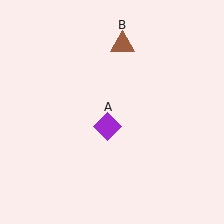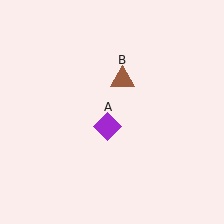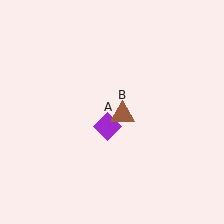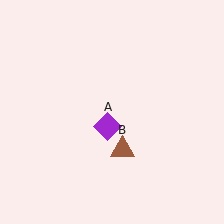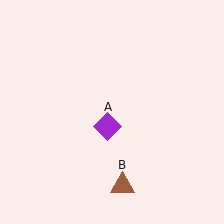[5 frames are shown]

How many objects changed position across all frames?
1 object changed position: brown triangle (object B).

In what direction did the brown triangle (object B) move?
The brown triangle (object B) moved down.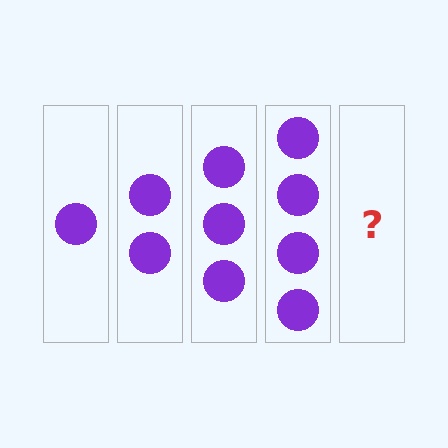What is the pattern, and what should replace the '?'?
The pattern is that each step adds one more circle. The '?' should be 5 circles.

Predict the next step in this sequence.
The next step is 5 circles.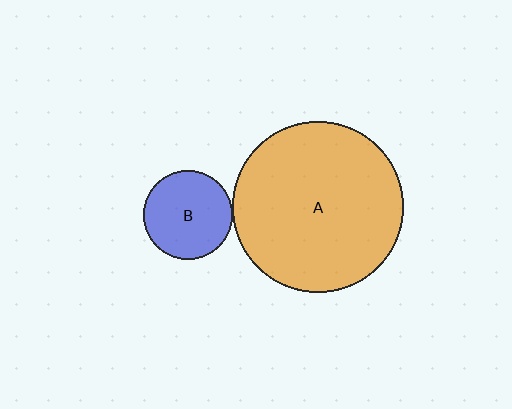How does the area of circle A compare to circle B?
Approximately 3.7 times.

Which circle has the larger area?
Circle A (orange).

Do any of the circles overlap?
No, none of the circles overlap.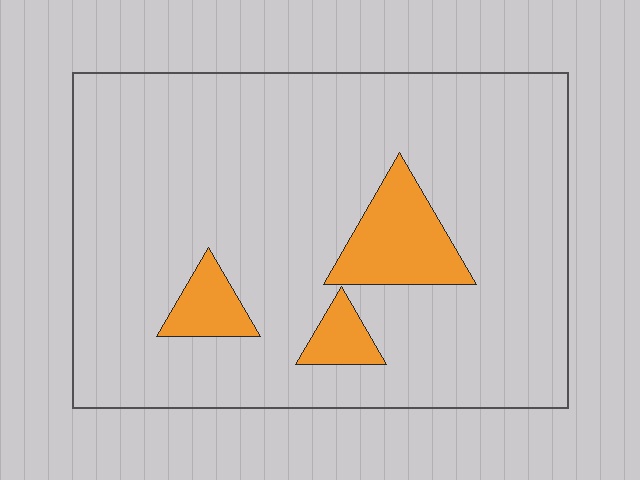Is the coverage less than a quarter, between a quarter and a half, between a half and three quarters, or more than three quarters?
Less than a quarter.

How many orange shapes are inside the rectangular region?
3.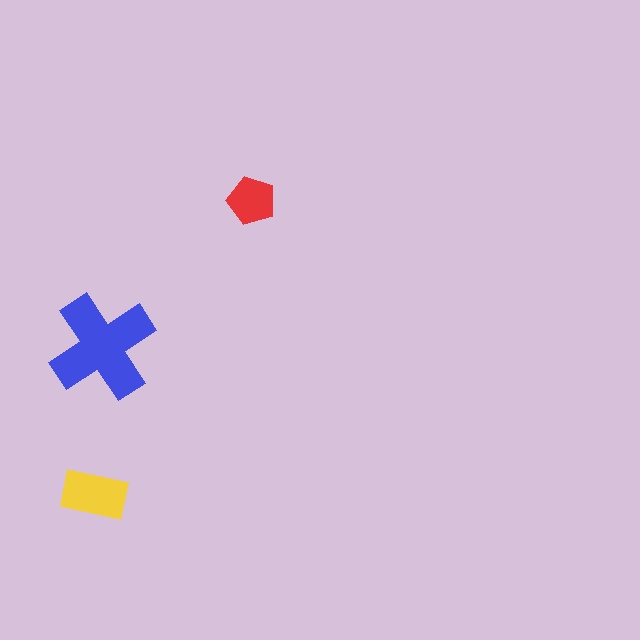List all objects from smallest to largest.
The red pentagon, the yellow rectangle, the blue cross.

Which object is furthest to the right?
The red pentagon is rightmost.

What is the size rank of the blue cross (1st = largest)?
1st.